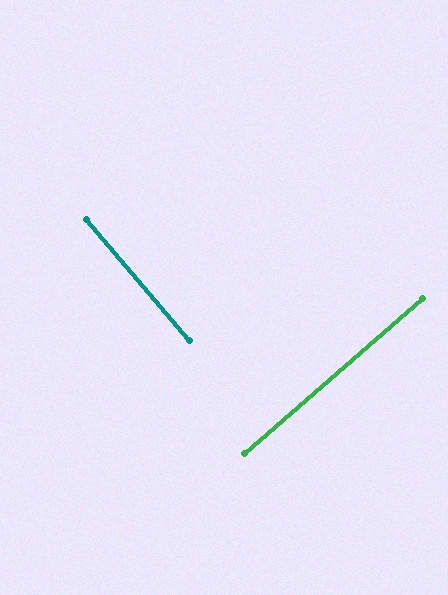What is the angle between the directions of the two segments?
Approximately 90 degrees.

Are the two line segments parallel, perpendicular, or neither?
Perpendicular — they meet at approximately 90°.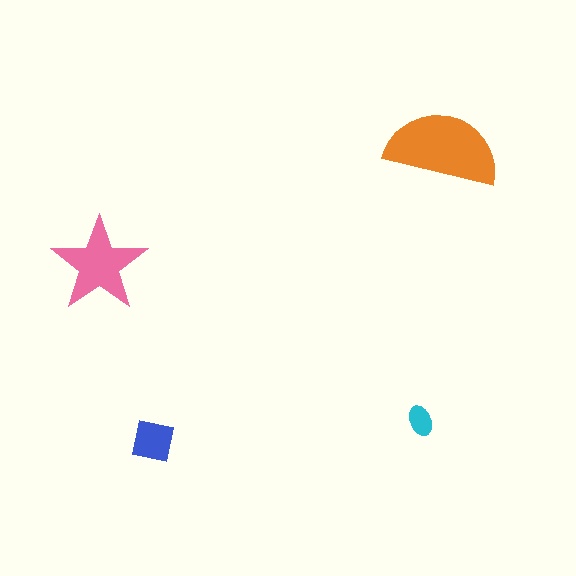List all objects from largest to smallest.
The orange semicircle, the pink star, the blue square, the cyan ellipse.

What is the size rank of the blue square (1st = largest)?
3rd.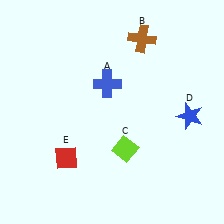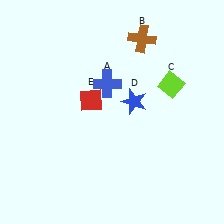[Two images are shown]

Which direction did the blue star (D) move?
The blue star (D) moved left.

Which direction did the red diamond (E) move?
The red diamond (E) moved up.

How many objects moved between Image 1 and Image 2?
3 objects moved between the two images.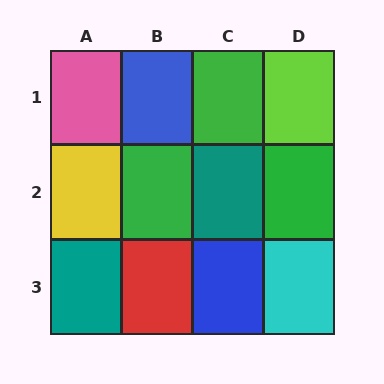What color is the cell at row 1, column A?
Pink.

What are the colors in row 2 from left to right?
Yellow, green, teal, green.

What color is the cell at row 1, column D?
Lime.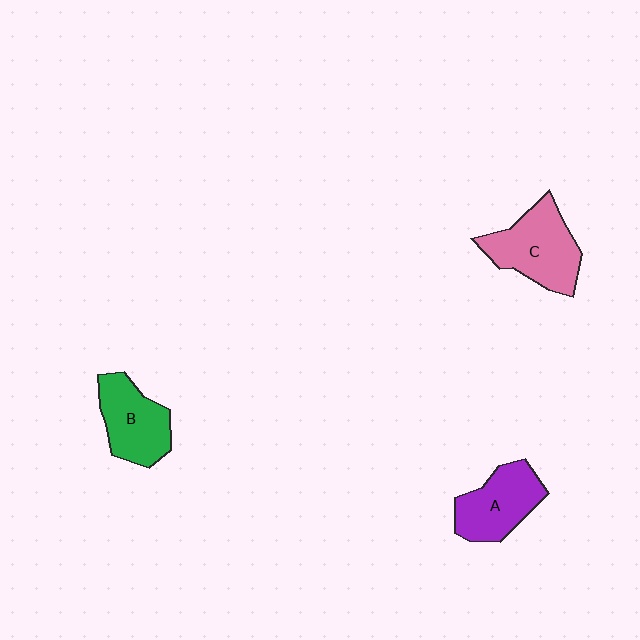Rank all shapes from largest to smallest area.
From largest to smallest: C (pink), B (green), A (purple).